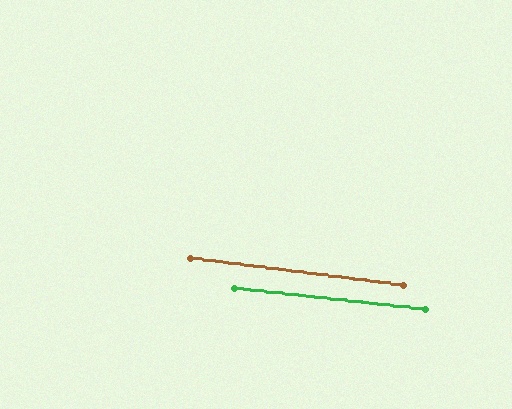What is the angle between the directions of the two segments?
Approximately 1 degree.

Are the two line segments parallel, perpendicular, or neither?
Parallel — their directions differ by only 1.3°.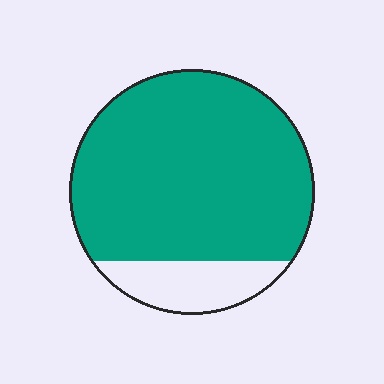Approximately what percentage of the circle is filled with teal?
Approximately 85%.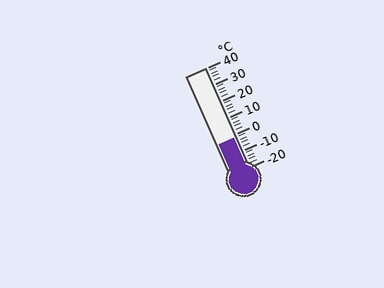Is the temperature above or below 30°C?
The temperature is below 30°C.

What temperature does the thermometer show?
The thermometer shows approximately -2°C.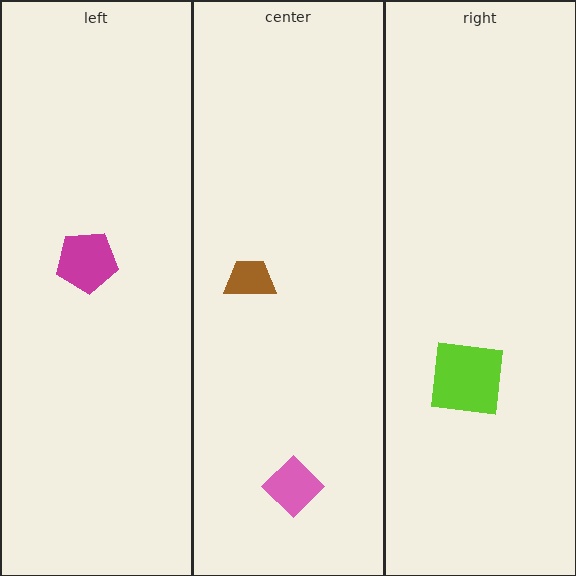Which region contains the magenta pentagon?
The left region.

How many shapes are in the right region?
1.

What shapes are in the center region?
The pink diamond, the brown trapezoid.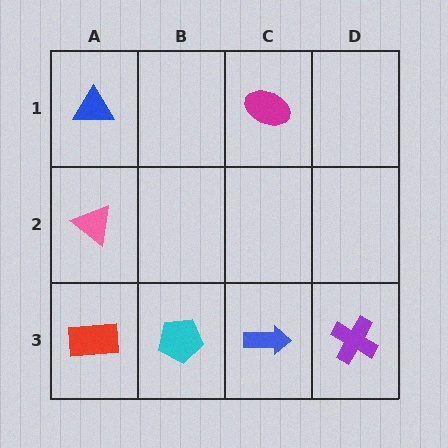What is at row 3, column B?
A cyan pentagon.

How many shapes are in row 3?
4 shapes.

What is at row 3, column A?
A red rectangle.